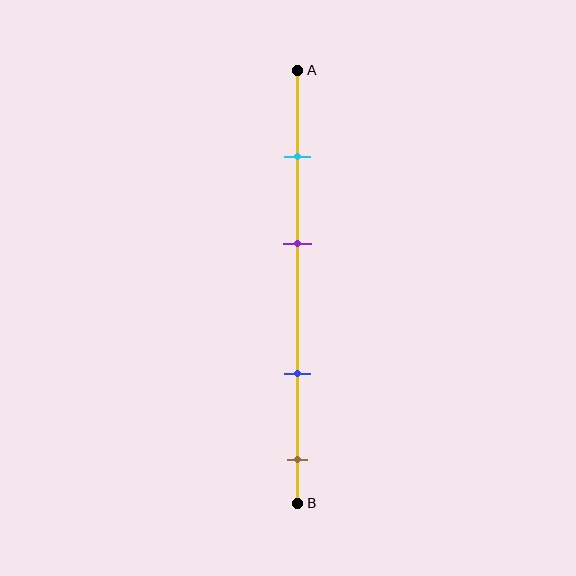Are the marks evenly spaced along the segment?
No, the marks are not evenly spaced.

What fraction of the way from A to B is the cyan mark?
The cyan mark is approximately 20% (0.2) of the way from A to B.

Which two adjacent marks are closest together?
The cyan and purple marks are the closest adjacent pair.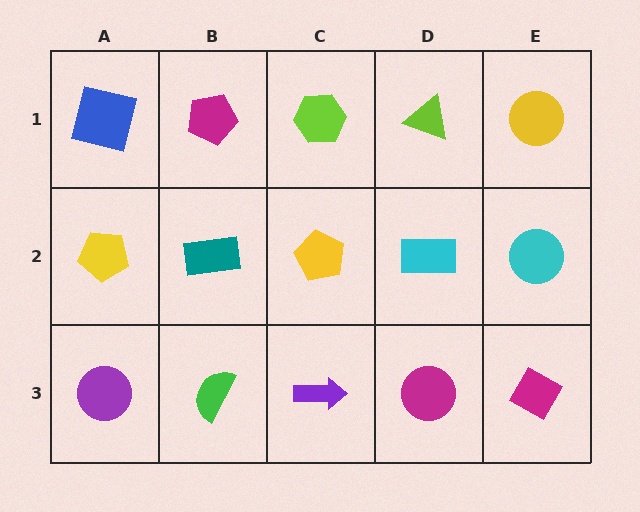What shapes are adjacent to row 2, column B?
A magenta pentagon (row 1, column B), a green semicircle (row 3, column B), a yellow pentagon (row 2, column A), a yellow pentagon (row 2, column C).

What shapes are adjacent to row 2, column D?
A lime triangle (row 1, column D), a magenta circle (row 3, column D), a yellow pentagon (row 2, column C), a cyan circle (row 2, column E).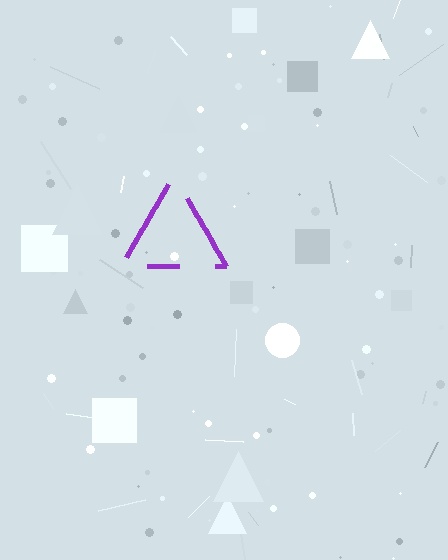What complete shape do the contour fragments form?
The contour fragments form a triangle.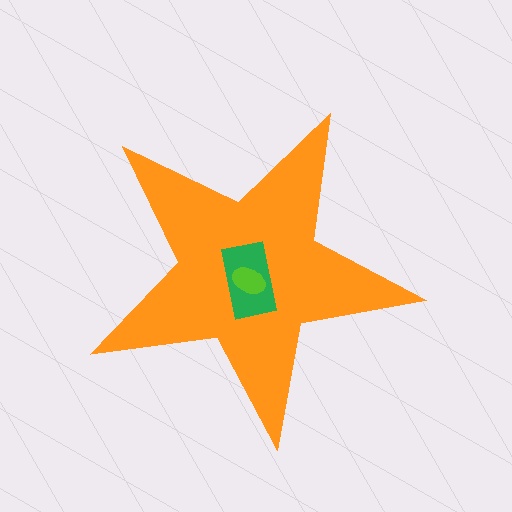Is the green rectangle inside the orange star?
Yes.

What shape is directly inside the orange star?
The green rectangle.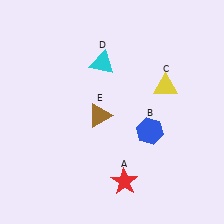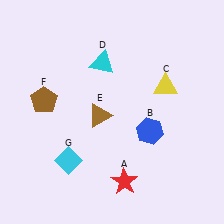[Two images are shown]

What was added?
A brown pentagon (F), a cyan diamond (G) were added in Image 2.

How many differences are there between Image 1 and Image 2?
There are 2 differences between the two images.